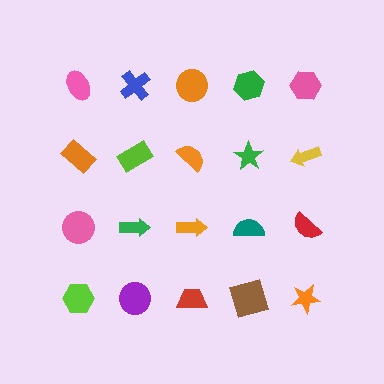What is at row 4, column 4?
A brown square.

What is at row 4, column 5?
An orange star.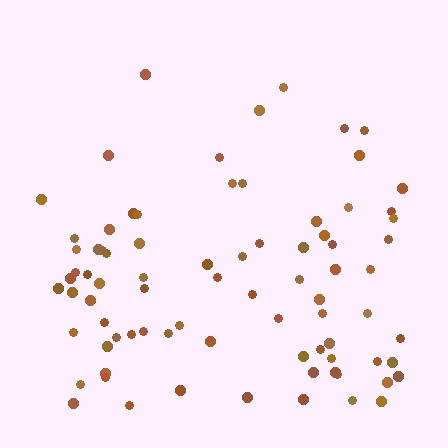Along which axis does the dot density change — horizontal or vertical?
Vertical.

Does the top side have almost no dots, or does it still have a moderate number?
Still a moderate number, just noticeably fewer than the bottom.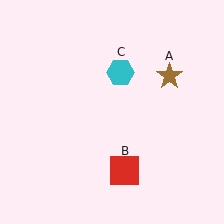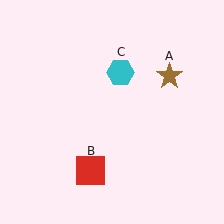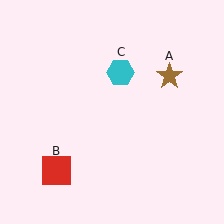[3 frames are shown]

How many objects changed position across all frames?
1 object changed position: red square (object B).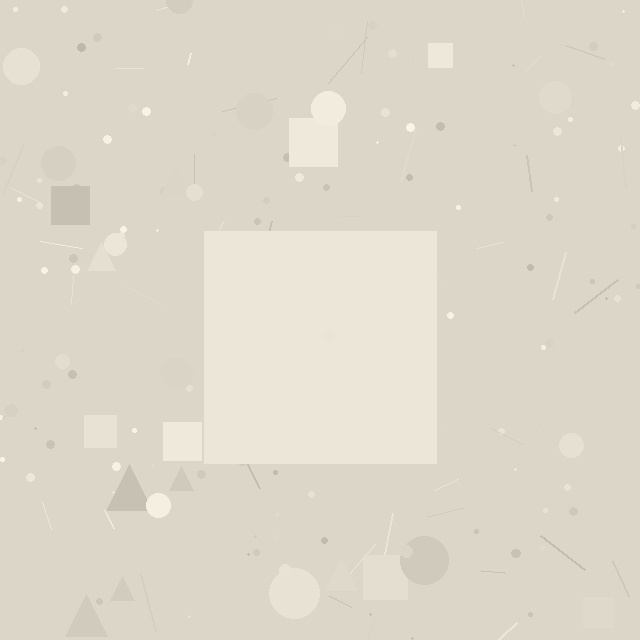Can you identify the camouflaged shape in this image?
The camouflaged shape is a square.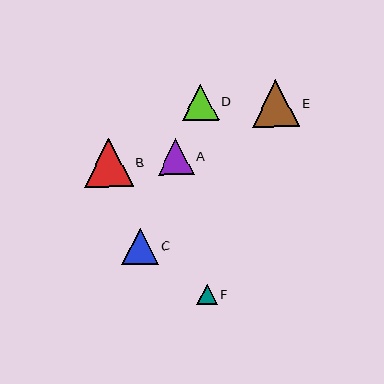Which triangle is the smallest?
Triangle F is the smallest with a size of approximately 20 pixels.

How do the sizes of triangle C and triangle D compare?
Triangle C and triangle D are approximately the same size.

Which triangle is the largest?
Triangle B is the largest with a size of approximately 48 pixels.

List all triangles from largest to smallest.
From largest to smallest: B, E, C, D, A, F.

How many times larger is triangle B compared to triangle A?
Triangle B is approximately 1.4 times the size of triangle A.